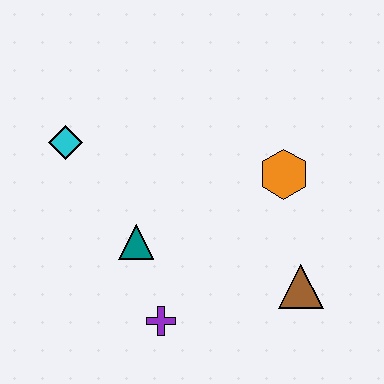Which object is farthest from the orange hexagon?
The cyan diamond is farthest from the orange hexagon.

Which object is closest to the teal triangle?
The purple cross is closest to the teal triangle.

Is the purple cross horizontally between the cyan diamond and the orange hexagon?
Yes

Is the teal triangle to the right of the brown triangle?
No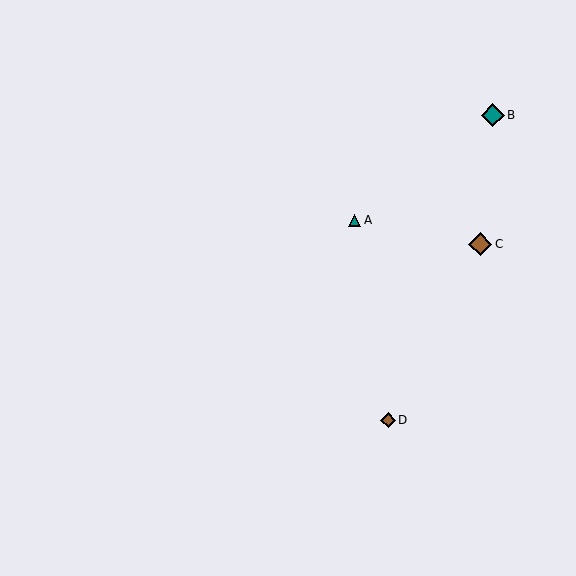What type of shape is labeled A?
Shape A is a teal triangle.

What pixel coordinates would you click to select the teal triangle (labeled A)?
Click at (354, 220) to select the teal triangle A.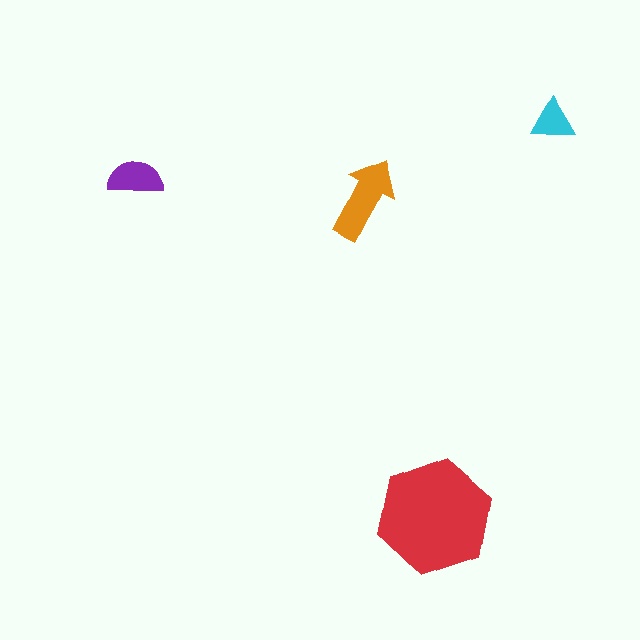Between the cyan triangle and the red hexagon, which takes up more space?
The red hexagon.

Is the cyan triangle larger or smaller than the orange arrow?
Smaller.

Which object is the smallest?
The cyan triangle.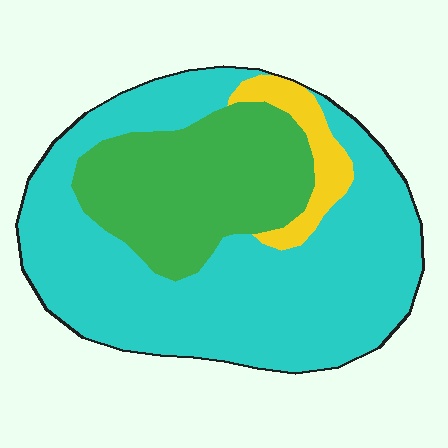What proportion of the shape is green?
Green covers 29% of the shape.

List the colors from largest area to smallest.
From largest to smallest: cyan, green, yellow.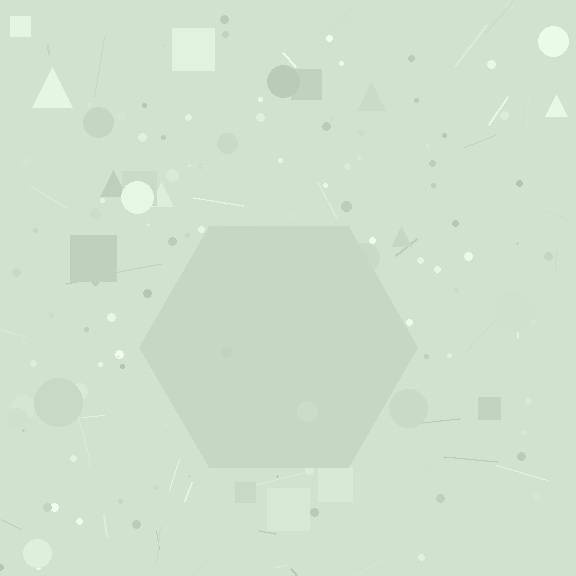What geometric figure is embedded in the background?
A hexagon is embedded in the background.